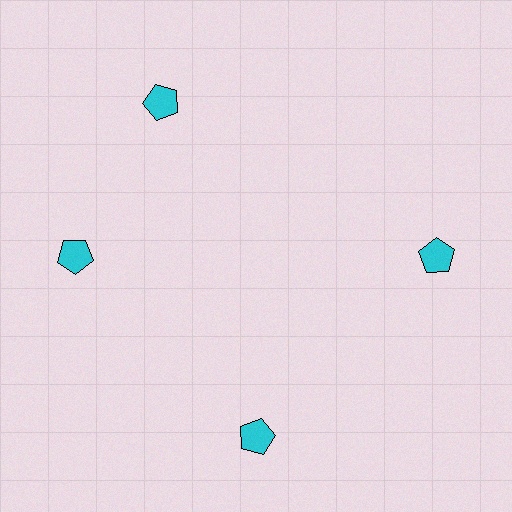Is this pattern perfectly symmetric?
No. The 4 cyan pentagons are arranged in a ring, but one element near the 12 o'clock position is rotated out of alignment along the ring, breaking the 4-fold rotational symmetry.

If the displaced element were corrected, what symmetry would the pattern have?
It would have 4-fold rotational symmetry — the pattern would map onto itself every 90 degrees.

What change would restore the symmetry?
The symmetry would be restored by rotating it back into even spacing with its neighbors so that all 4 pentagons sit at equal angles and equal distance from the center.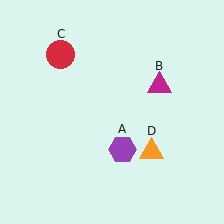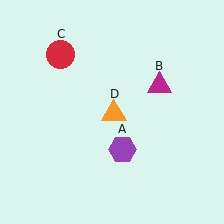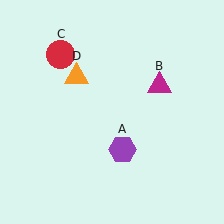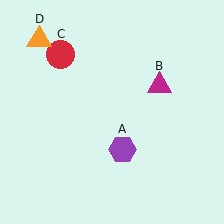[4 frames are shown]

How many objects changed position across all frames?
1 object changed position: orange triangle (object D).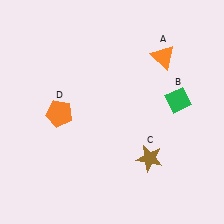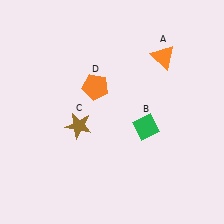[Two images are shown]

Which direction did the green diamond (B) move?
The green diamond (B) moved left.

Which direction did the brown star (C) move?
The brown star (C) moved left.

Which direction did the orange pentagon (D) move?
The orange pentagon (D) moved right.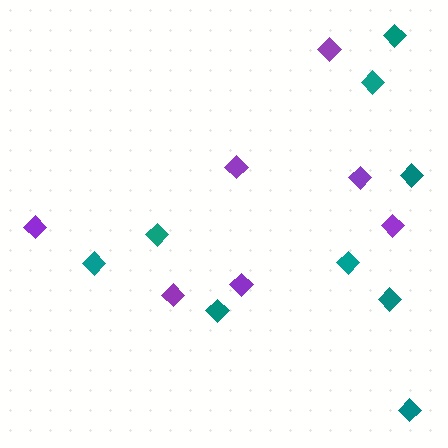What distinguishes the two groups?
There are 2 groups: one group of teal diamonds (9) and one group of purple diamonds (7).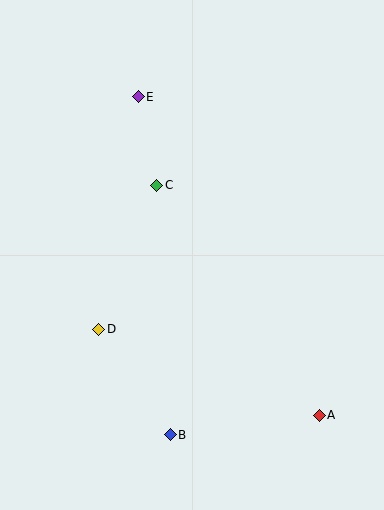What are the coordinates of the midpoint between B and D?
The midpoint between B and D is at (134, 382).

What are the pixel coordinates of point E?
Point E is at (138, 97).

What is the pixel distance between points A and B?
The distance between A and B is 151 pixels.